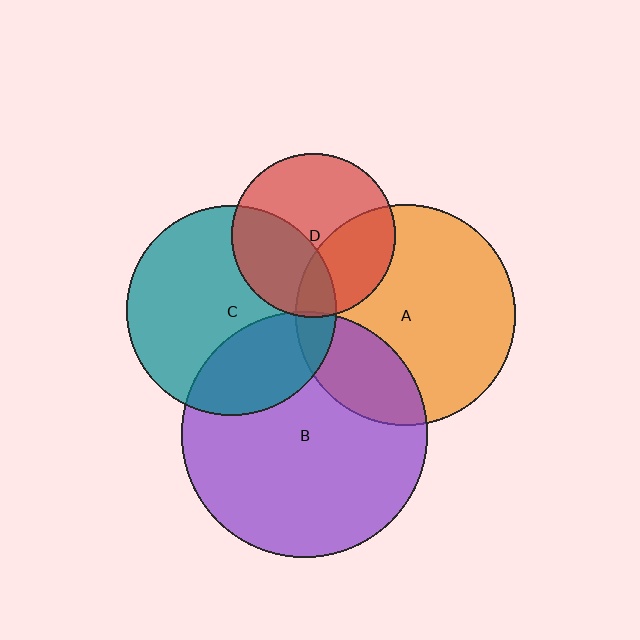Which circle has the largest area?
Circle B (purple).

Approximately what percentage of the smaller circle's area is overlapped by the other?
Approximately 30%.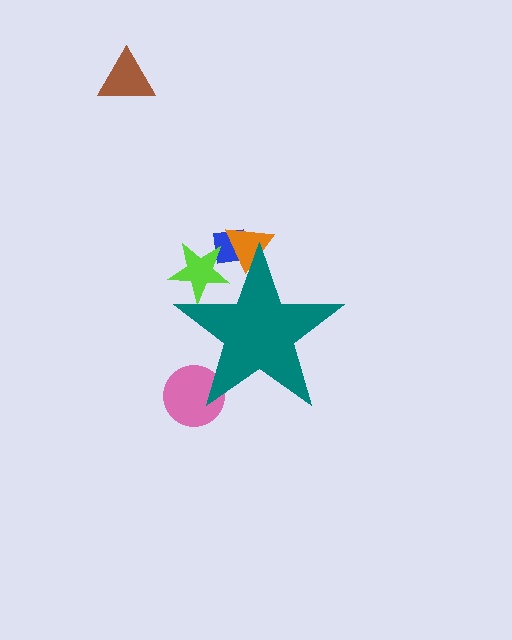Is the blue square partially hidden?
Yes, the blue square is partially hidden behind the teal star.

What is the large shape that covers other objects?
A teal star.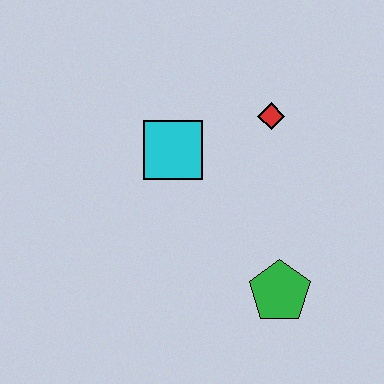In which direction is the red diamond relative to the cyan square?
The red diamond is to the right of the cyan square.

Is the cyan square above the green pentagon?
Yes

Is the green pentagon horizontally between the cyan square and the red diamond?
No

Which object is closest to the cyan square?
The red diamond is closest to the cyan square.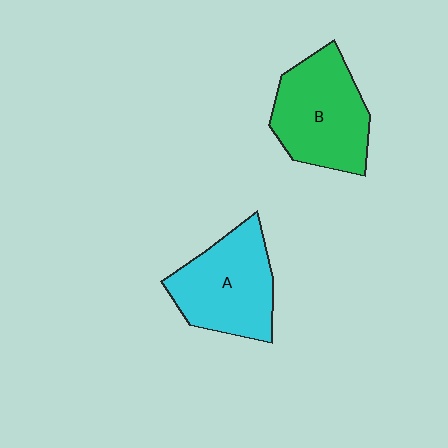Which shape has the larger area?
Shape B (green).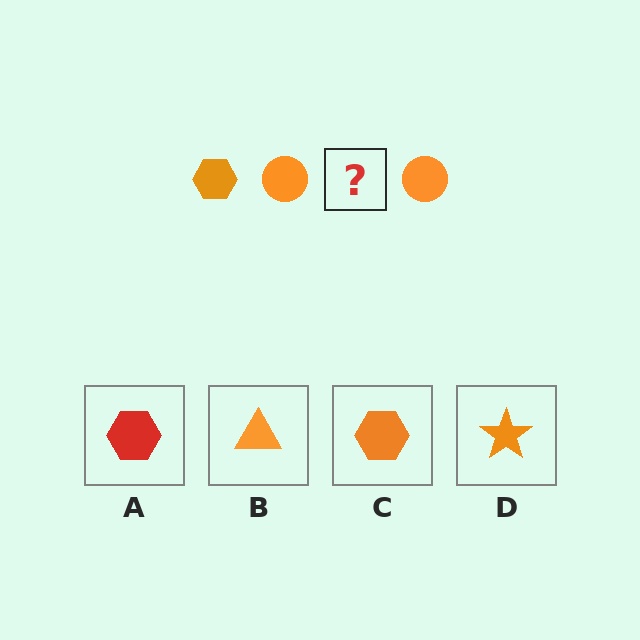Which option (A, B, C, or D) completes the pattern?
C.